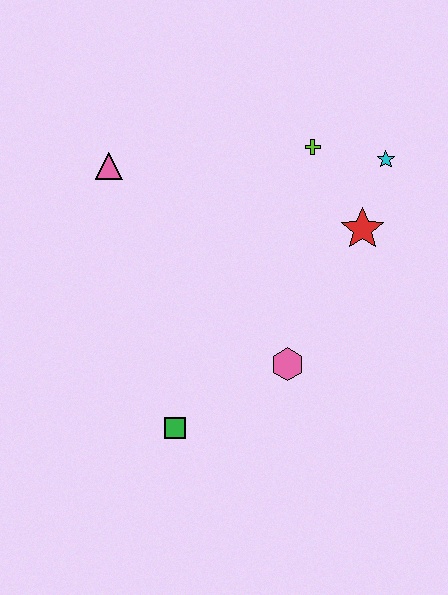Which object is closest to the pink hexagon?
The green square is closest to the pink hexagon.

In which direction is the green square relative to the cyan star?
The green square is below the cyan star.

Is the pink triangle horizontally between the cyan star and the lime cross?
No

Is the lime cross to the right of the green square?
Yes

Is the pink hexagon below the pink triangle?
Yes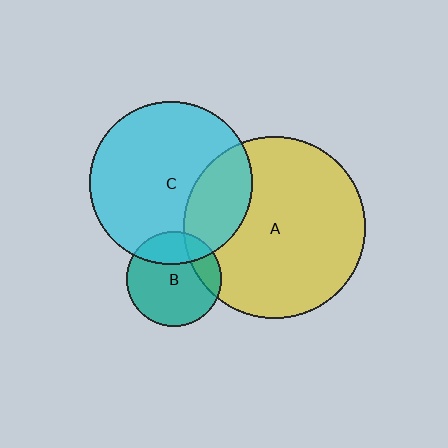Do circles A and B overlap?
Yes.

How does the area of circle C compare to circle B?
Approximately 3.0 times.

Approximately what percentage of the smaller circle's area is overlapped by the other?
Approximately 20%.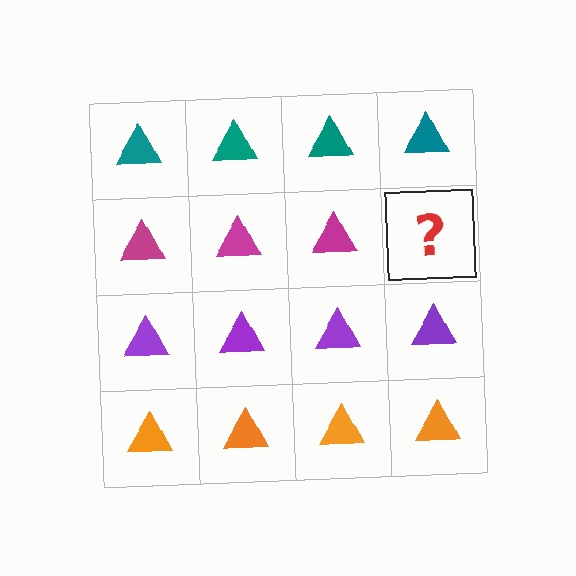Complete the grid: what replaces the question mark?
The question mark should be replaced with a magenta triangle.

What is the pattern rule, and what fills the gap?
The rule is that each row has a consistent color. The gap should be filled with a magenta triangle.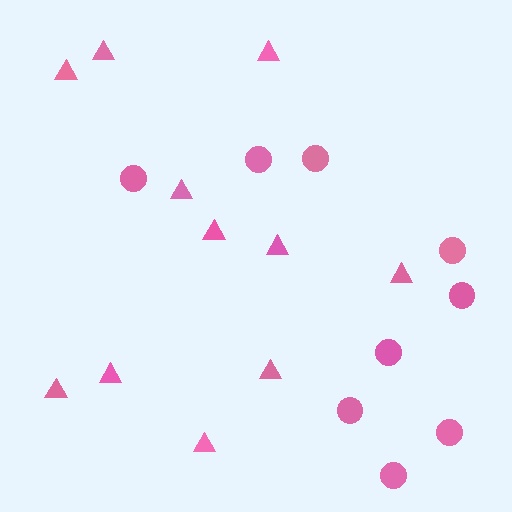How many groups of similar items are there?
There are 2 groups: one group of triangles (11) and one group of circles (9).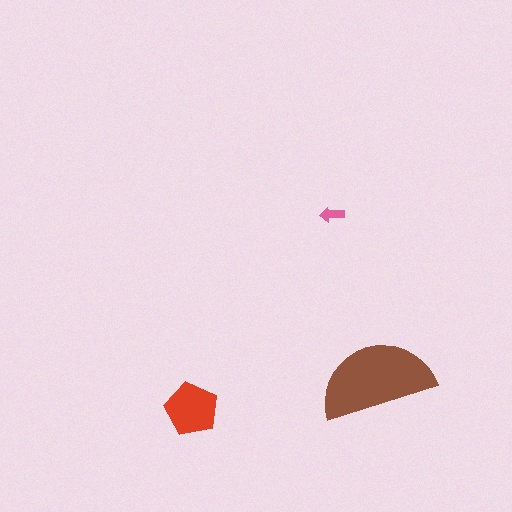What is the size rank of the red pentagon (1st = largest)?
2nd.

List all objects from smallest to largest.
The pink arrow, the red pentagon, the brown semicircle.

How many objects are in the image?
There are 3 objects in the image.